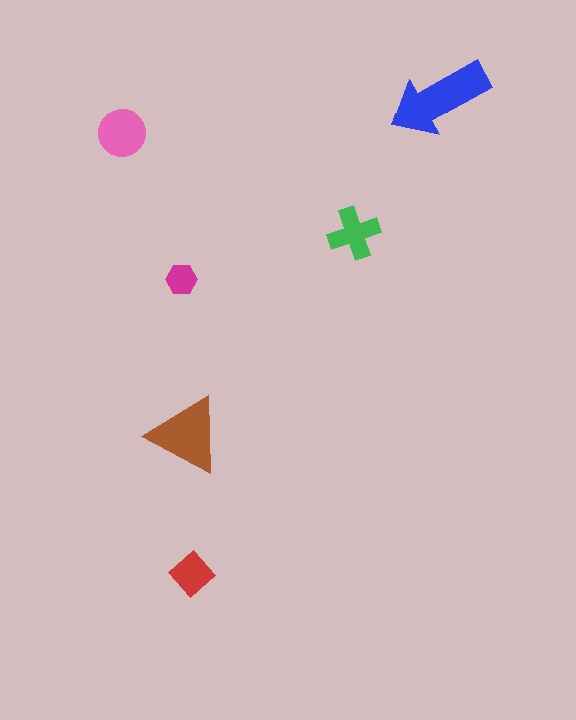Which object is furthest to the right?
The blue arrow is rightmost.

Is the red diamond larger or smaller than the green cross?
Smaller.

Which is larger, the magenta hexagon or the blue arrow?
The blue arrow.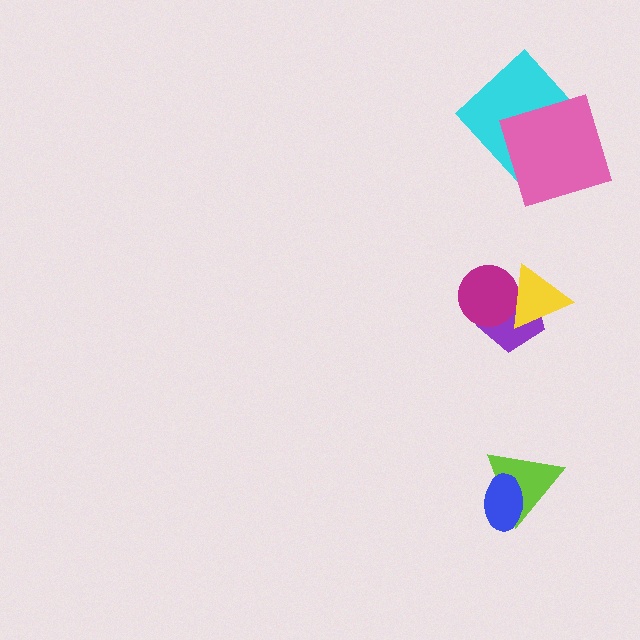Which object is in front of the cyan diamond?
The pink square is in front of the cyan diamond.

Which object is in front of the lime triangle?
The blue ellipse is in front of the lime triangle.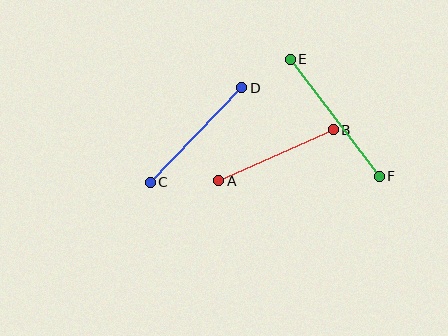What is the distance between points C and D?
The distance is approximately 132 pixels.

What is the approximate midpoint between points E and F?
The midpoint is at approximately (335, 118) pixels.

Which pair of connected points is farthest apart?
Points E and F are farthest apart.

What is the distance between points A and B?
The distance is approximately 125 pixels.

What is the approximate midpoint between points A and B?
The midpoint is at approximately (276, 155) pixels.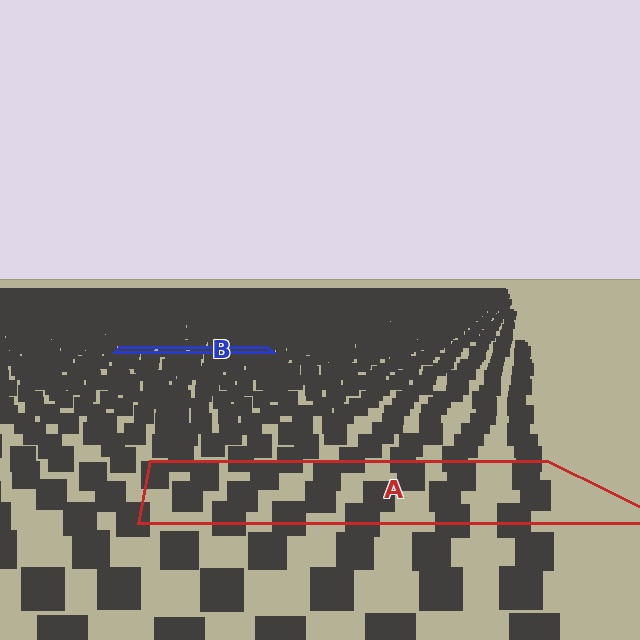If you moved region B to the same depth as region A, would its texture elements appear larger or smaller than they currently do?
They would appear larger. At a closer depth, the same texture elements are projected at a bigger on-screen size.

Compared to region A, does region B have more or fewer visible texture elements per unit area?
Region B has more texture elements per unit area — they are packed more densely because it is farther away.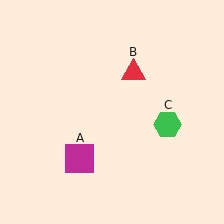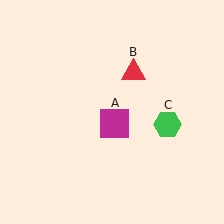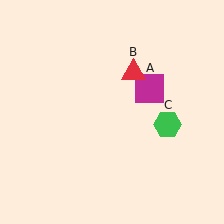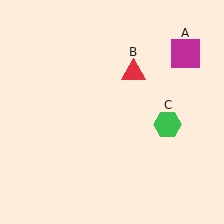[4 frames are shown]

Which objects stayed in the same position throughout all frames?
Red triangle (object B) and green hexagon (object C) remained stationary.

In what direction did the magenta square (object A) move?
The magenta square (object A) moved up and to the right.